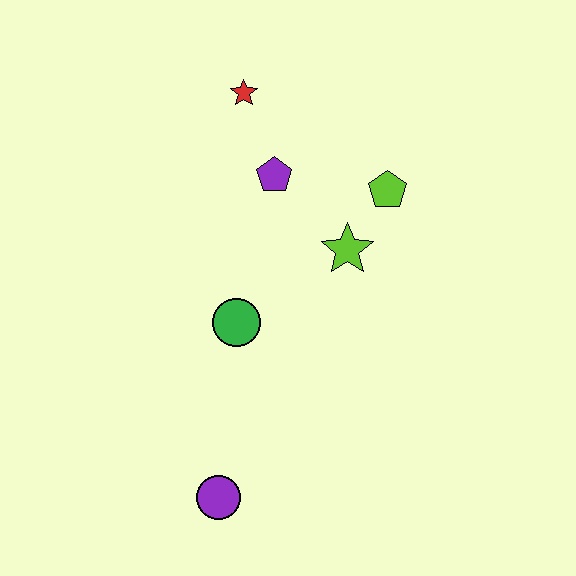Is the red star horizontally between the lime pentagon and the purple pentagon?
No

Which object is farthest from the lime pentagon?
The purple circle is farthest from the lime pentagon.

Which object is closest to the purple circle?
The green circle is closest to the purple circle.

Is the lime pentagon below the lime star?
No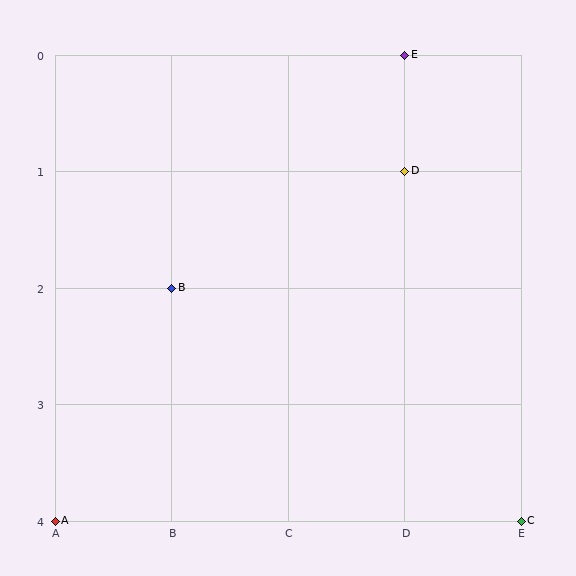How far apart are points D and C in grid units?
Points D and C are 1 column and 3 rows apart (about 3.2 grid units diagonally).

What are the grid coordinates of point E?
Point E is at grid coordinates (D, 0).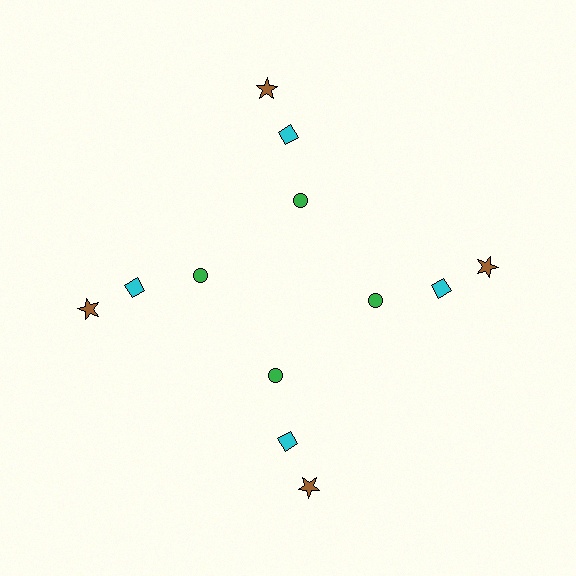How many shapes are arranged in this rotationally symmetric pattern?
There are 12 shapes, arranged in 4 groups of 3.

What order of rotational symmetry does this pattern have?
This pattern has 4-fold rotational symmetry.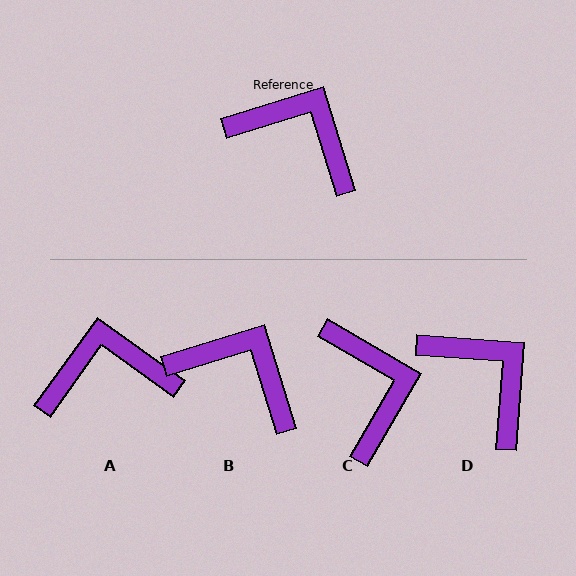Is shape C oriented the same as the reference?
No, it is off by about 47 degrees.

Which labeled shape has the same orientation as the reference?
B.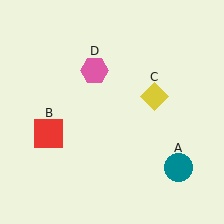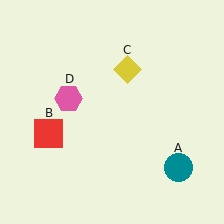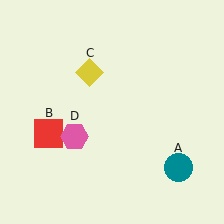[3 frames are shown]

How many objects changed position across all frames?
2 objects changed position: yellow diamond (object C), pink hexagon (object D).